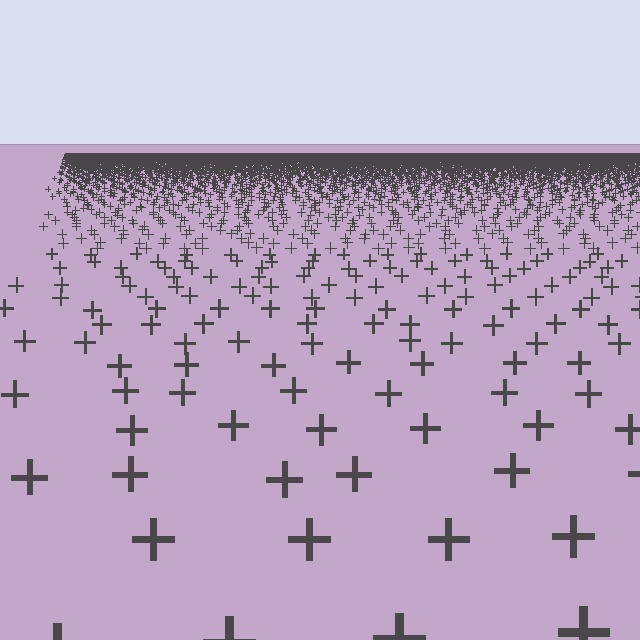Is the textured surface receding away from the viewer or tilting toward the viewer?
The surface is receding away from the viewer. Texture elements get smaller and denser toward the top.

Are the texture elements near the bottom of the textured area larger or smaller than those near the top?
Larger. Near the bottom, elements are closer to the viewer and appear at a bigger on-screen size.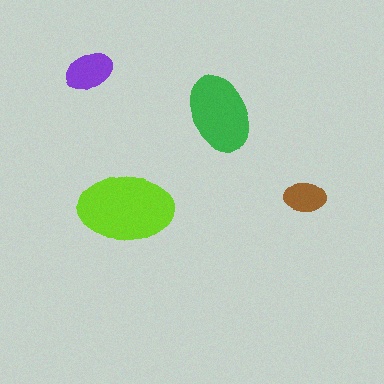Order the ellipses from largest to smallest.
the lime one, the green one, the purple one, the brown one.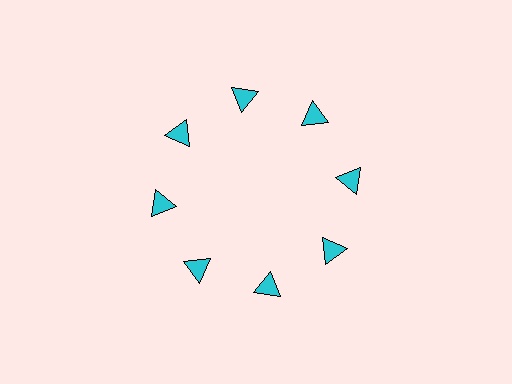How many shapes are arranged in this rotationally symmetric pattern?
There are 8 shapes, arranged in 8 groups of 1.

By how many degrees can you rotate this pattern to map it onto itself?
The pattern maps onto itself every 45 degrees of rotation.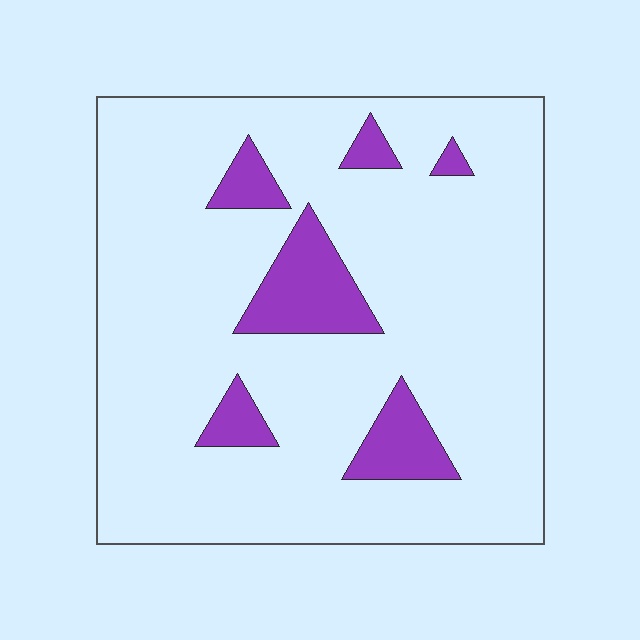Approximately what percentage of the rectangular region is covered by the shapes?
Approximately 15%.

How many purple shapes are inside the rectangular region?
6.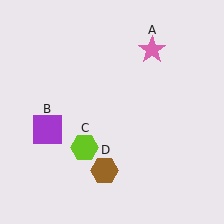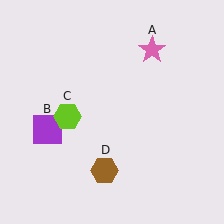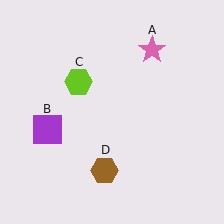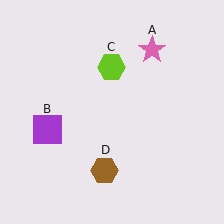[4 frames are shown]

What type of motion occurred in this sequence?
The lime hexagon (object C) rotated clockwise around the center of the scene.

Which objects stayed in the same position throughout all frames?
Pink star (object A) and purple square (object B) and brown hexagon (object D) remained stationary.